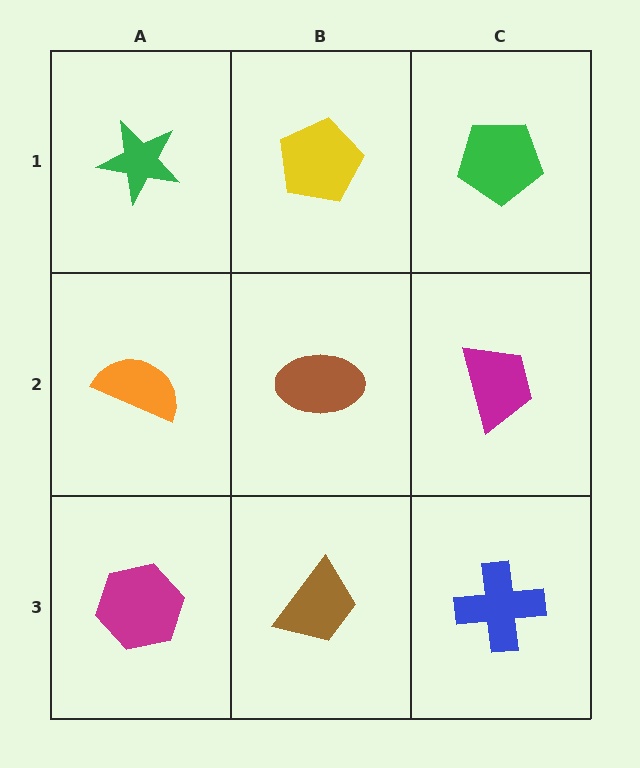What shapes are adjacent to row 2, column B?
A yellow pentagon (row 1, column B), a brown trapezoid (row 3, column B), an orange semicircle (row 2, column A), a magenta trapezoid (row 2, column C).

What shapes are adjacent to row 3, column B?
A brown ellipse (row 2, column B), a magenta hexagon (row 3, column A), a blue cross (row 3, column C).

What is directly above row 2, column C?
A green pentagon.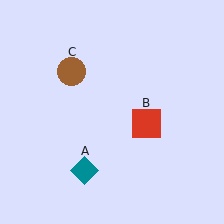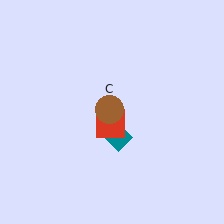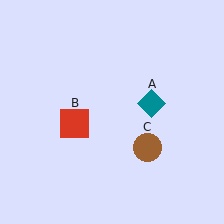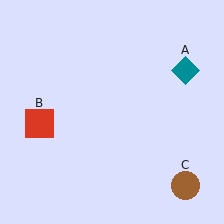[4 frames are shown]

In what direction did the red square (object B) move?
The red square (object B) moved left.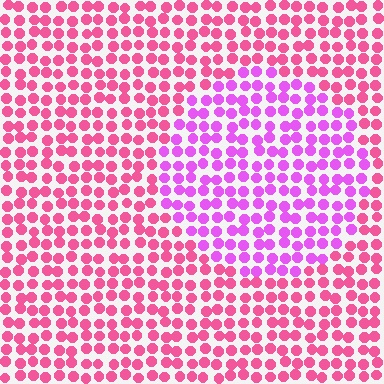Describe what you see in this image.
The image is filled with small pink elements in a uniform arrangement. A circle-shaped region is visible where the elements are tinted to a slightly different hue, forming a subtle color boundary.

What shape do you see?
I see a circle.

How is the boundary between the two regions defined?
The boundary is defined purely by a slight shift in hue (about 39 degrees). Spacing, size, and orientation are identical on both sides.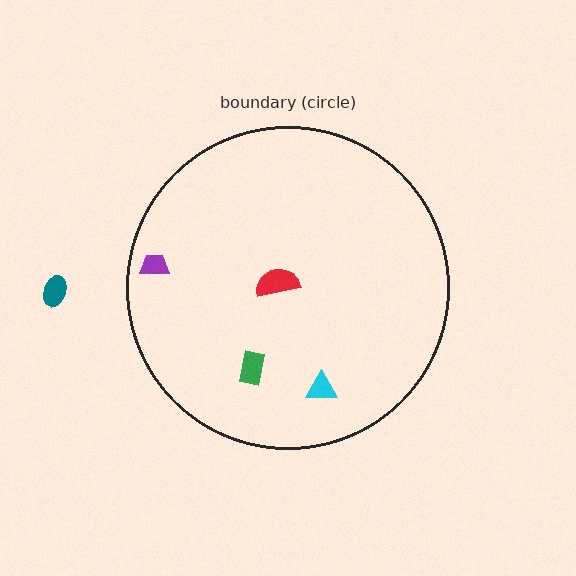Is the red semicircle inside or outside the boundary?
Inside.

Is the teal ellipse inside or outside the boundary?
Outside.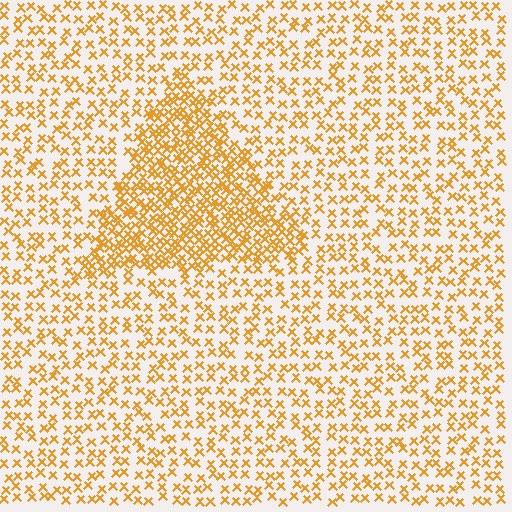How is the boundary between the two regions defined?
The boundary is defined by a change in element density (approximately 2.2x ratio). All elements are the same color, size, and shape.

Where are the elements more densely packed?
The elements are more densely packed inside the triangle boundary.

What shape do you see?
I see a triangle.